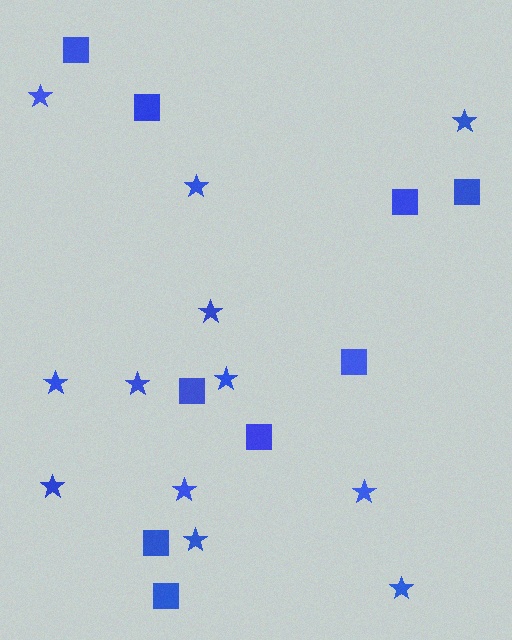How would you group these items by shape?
There are 2 groups: one group of squares (9) and one group of stars (12).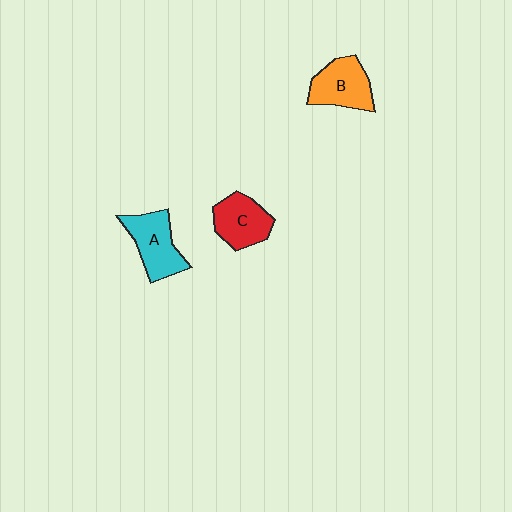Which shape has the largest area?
Shape A (cyan).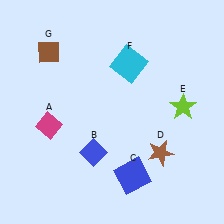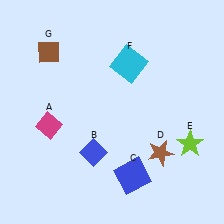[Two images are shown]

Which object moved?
The lime star (E) moved down.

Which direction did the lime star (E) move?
The lime star (E) moved down.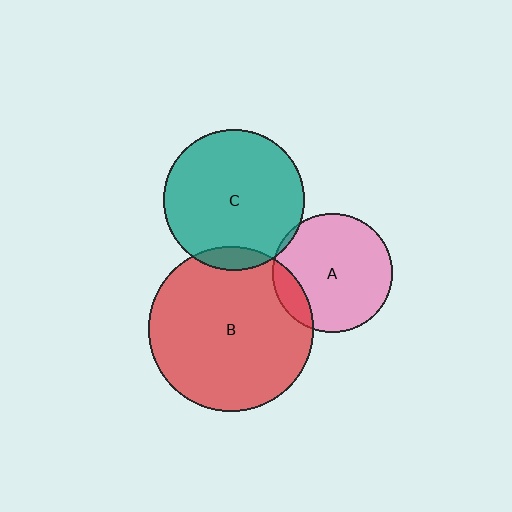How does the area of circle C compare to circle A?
Approximately 1.4 times.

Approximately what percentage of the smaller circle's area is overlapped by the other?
Approximately 10%.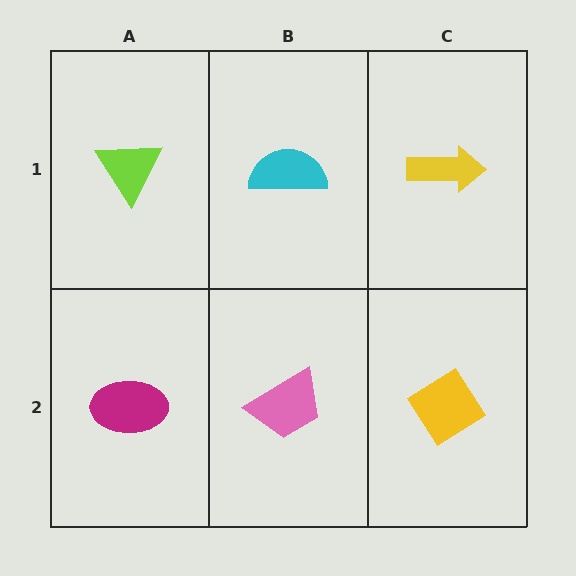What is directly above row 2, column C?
A yellow arrow.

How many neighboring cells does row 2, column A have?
2.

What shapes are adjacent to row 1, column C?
A yellow diamond (row 2, column C), a cyan semicircle (row 1, column B).